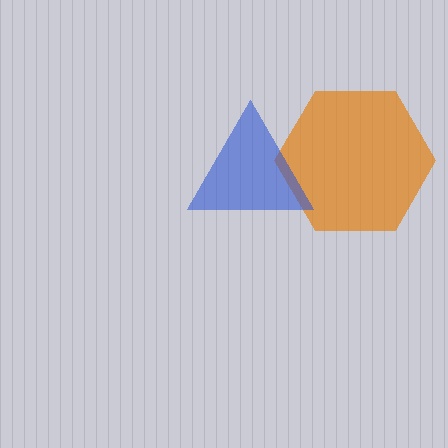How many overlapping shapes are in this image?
There are 2 overlapping shapes in the image.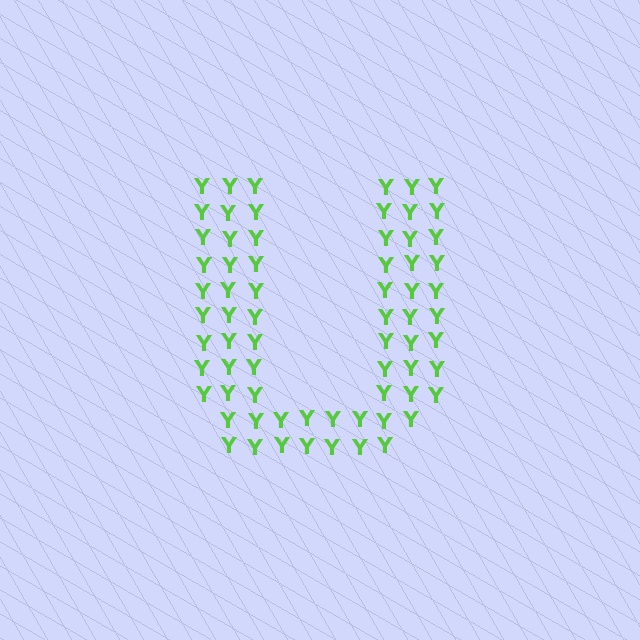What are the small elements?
The small elements are letter Y's.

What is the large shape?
The large shape is the letter U.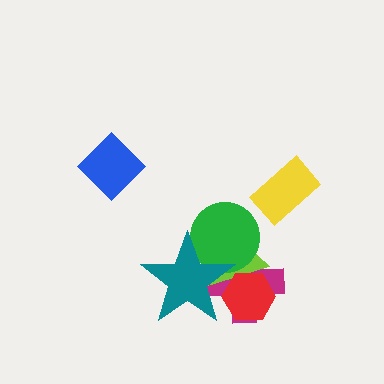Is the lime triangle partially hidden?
Yes, it is partially covered by another shape.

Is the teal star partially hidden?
Yes, it is partially covered by another shape.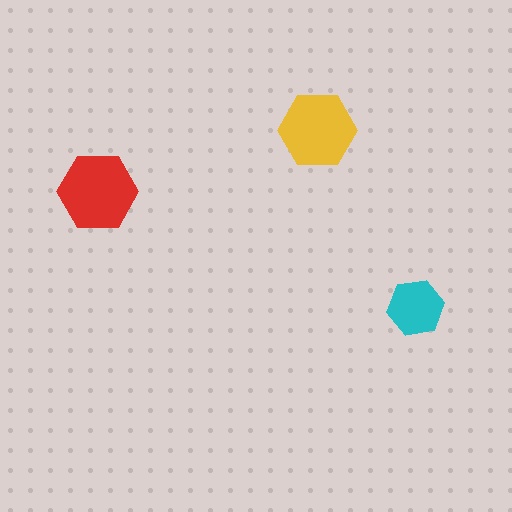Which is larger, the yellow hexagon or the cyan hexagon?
The yellow one.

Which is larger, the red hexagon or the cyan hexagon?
The red one.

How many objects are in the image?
There are 3 objects in the image.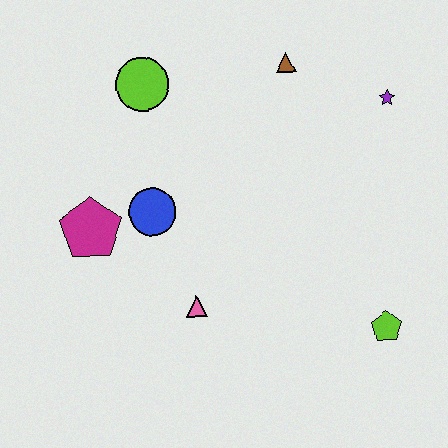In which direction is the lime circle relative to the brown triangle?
The lime circle is to the left of the brown triangle.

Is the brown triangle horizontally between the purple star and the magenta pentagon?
Yes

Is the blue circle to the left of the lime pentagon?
Yes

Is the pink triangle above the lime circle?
No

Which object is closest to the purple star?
The brown triangle is closest to the purple star.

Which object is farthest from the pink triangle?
The purple star is farthest from the pink triangle.